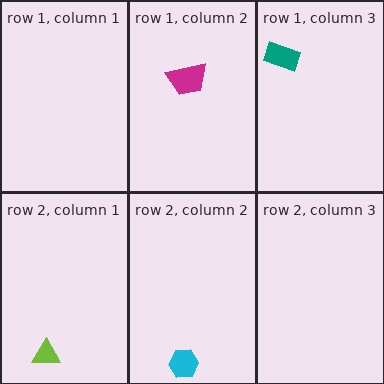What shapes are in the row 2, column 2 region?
The cyan hexagon.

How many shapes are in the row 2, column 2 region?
1.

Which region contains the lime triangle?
The row 2, column 1 region.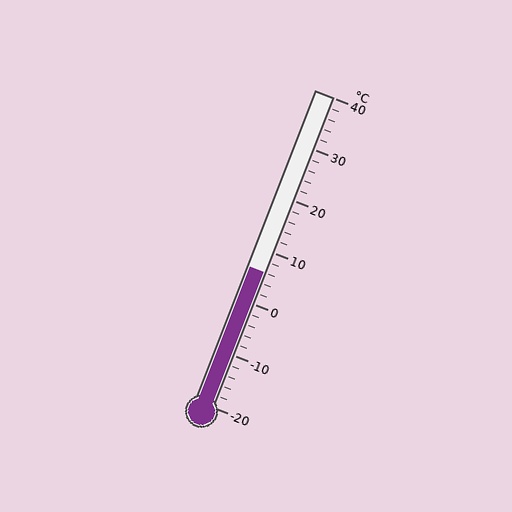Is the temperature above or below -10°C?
The temperature is above -10°C.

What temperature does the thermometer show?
The thermometer shows approximately 6°C.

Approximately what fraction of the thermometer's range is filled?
The thermometer is filled to approximately 45% of its range.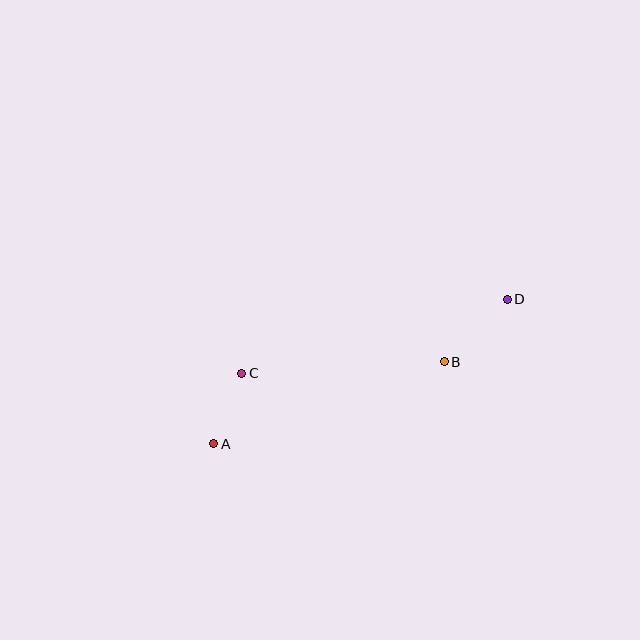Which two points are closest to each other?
Points A and C are closest to each other.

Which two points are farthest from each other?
Points A and D are farthest from each other.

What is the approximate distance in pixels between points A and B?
The distance between A and B is approximately 245 pixels.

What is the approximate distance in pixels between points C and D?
The distance between C and D is approximately 276 pixels.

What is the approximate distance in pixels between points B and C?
The distance between B and C is approximately 203 pixels.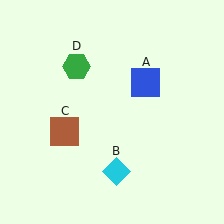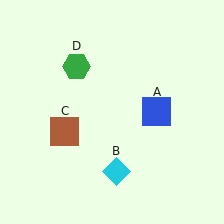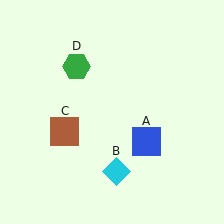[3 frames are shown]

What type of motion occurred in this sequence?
The blue square (object A) rotated clockwise around the center of the scene.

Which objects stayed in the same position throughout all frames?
Cyan diamond (object B) and brown square (object C) and green hexagon (object D) remained stationary.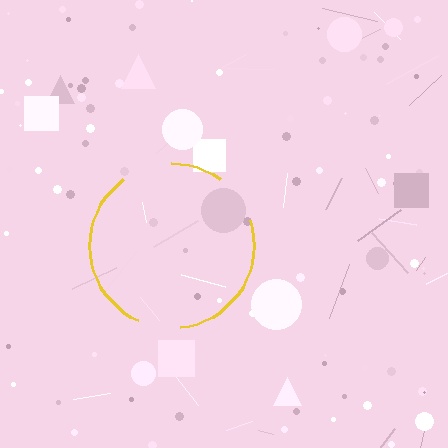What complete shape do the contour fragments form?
The contour fragments form a circle.